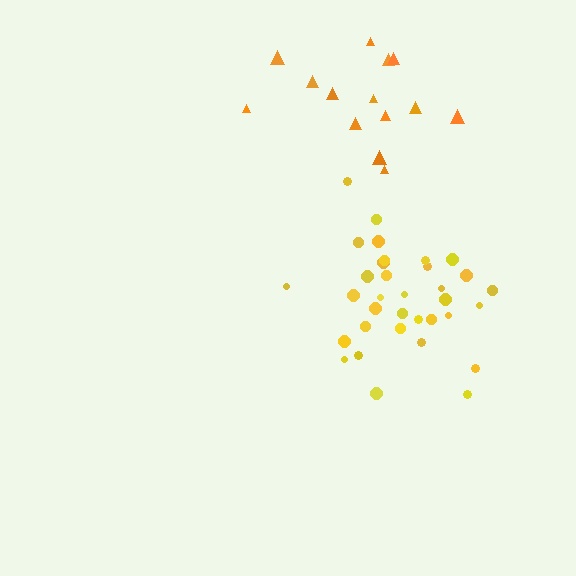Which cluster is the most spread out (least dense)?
Orange.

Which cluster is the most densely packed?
Yellow.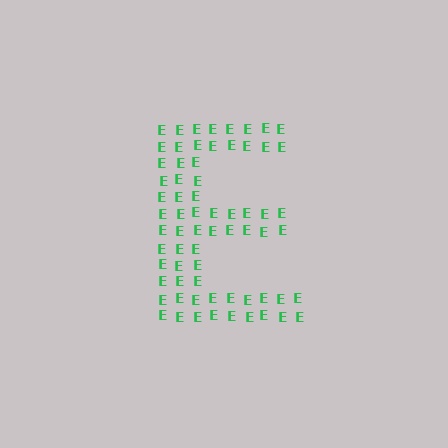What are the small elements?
The small elements are letter E's.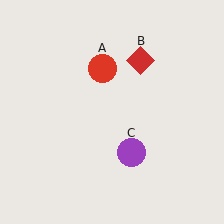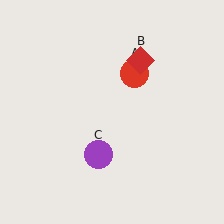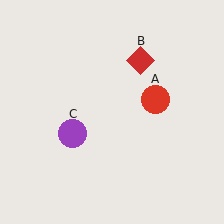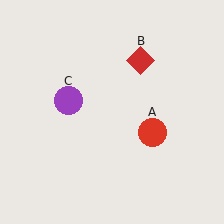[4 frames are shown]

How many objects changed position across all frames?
2 objects changed position: red circle (object A), purple circle (object C).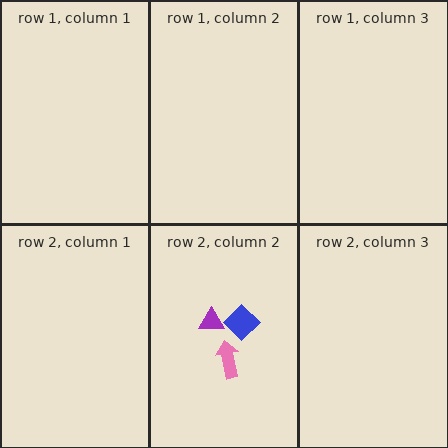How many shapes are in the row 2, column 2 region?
3.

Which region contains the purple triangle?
The row 2, column 2 region.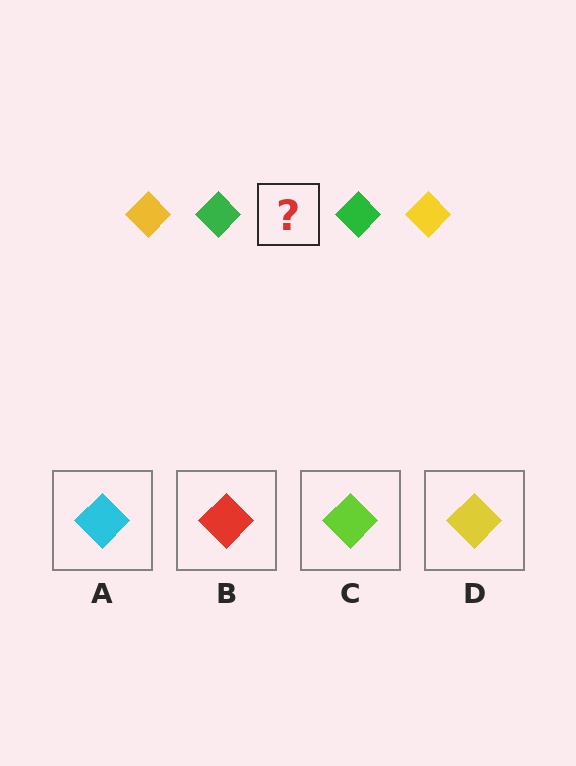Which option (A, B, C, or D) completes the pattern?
D.